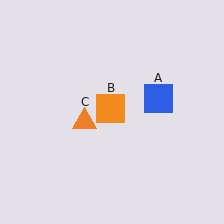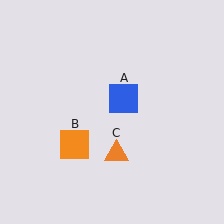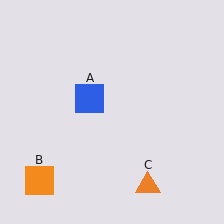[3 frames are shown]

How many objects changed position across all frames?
3 objects changed position: blue square (object A), orange square (object B), orange triangle (object C).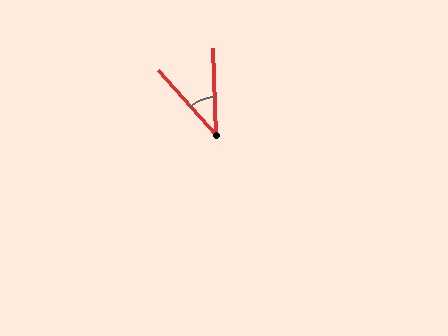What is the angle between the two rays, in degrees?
Approximately 40 degrees.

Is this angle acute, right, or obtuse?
It is acute.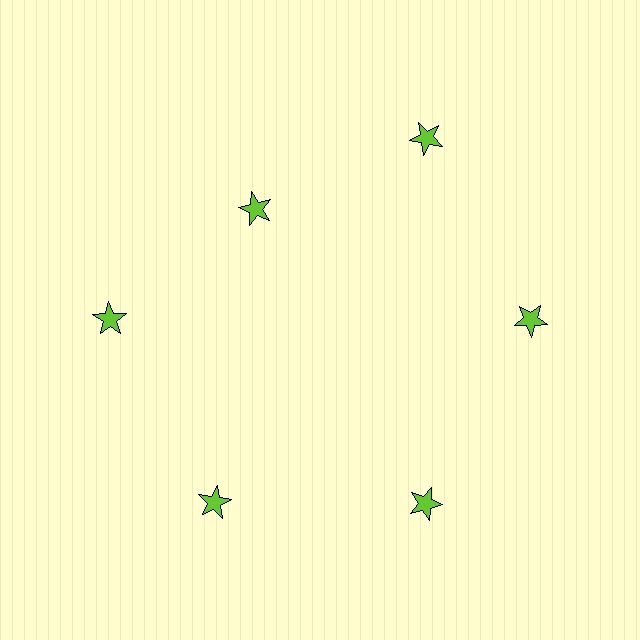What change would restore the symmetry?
The symmetry would be restored by moving it outward, back onto the ring so that all 6 stars sit at equal angles and equal distance from the center.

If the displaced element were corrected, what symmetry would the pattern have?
It would have 6-fold rotational symmetry — the pattern would map onto itself every 60 degrees.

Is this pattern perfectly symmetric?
No. The 6 lime stars are arranged in a ring, but one element near the 11 o'clock position is pulled inward toward the center, breaking the 6-fold rotational symmetry.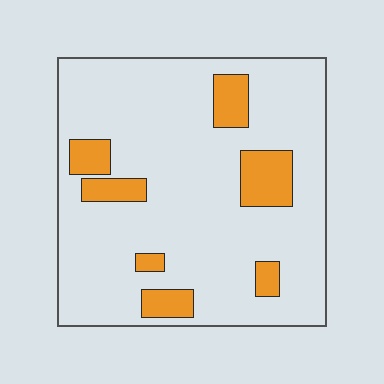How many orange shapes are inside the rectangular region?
7.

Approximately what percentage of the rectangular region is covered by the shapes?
Approximately 15%.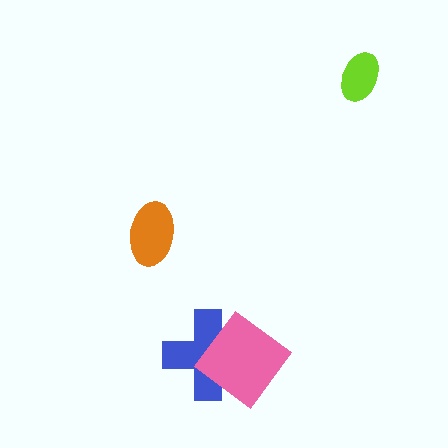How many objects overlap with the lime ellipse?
0 objects overlap with the lime ellipse.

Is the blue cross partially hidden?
Yes, it is partially covered by another shape.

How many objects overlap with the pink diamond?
1 object overlaps with the pink diamond.